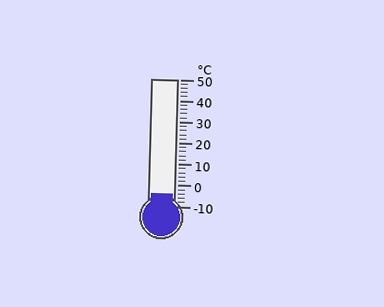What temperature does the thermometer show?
The thermometer shows approximately -4°C.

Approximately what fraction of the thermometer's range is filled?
The thermometer is filled to approximately 10% of its range.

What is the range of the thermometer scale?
The thermometer scale ranges from -10°C to 50°C.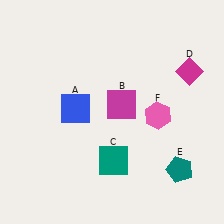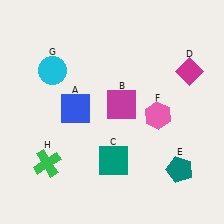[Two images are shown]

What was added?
A cyan circle (G), a green cross (H) were added in Image 2.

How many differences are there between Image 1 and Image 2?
There are 2 differences between the two images.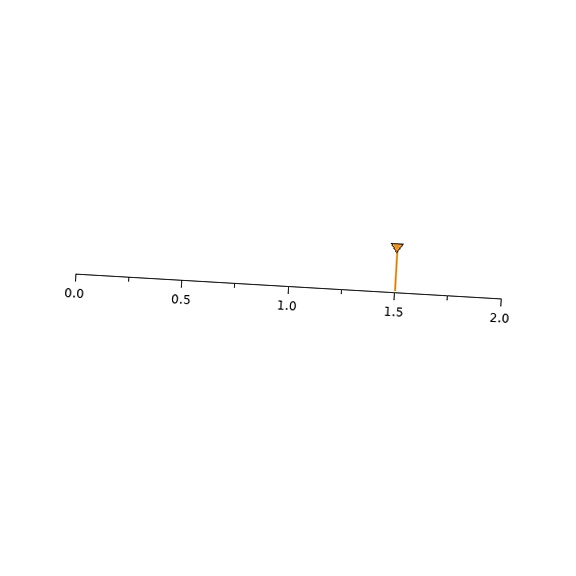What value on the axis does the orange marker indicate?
The marker indicates approximately 1.5.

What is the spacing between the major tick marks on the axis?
The major ticks are spaced 0.5 apart.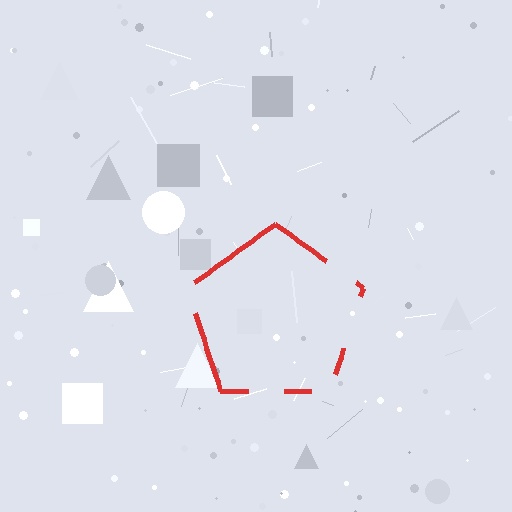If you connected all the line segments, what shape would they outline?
They would outline a pentagon.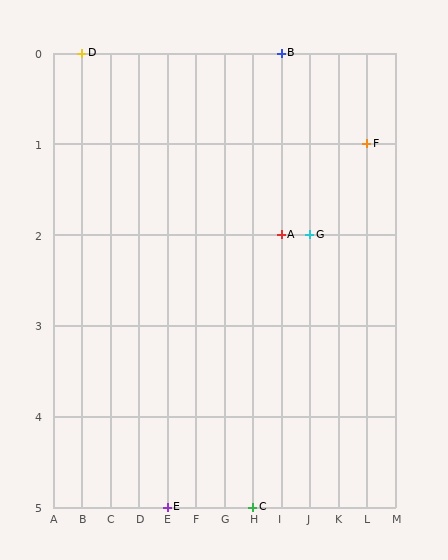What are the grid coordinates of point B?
Point B is at grid coordinates (I, 0).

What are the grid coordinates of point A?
Point A is at grid coordinates (I, 2).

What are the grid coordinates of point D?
Point D is at grid coordinates (B, 0).